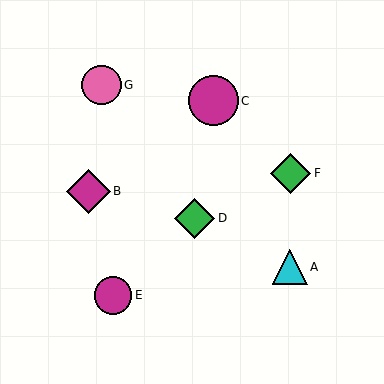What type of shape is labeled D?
Shape D is a green diamond.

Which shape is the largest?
The magenta circle (labeled C) is the largest.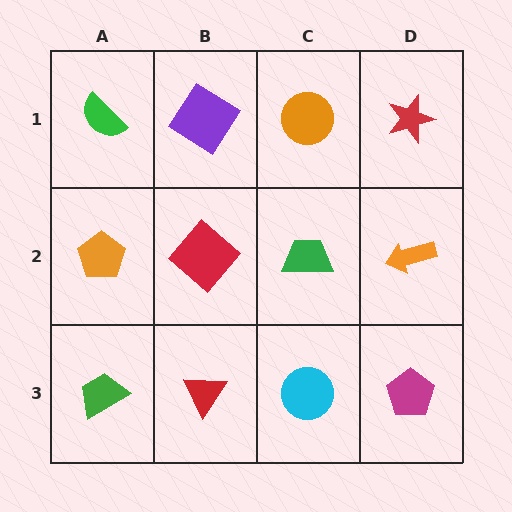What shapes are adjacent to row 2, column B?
A purple diamond (row 1, column B), a red triangle (row 3, column B), an orange pentagon (row 2, column A), a green trapezoid (row 2, column C).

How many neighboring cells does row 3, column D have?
2.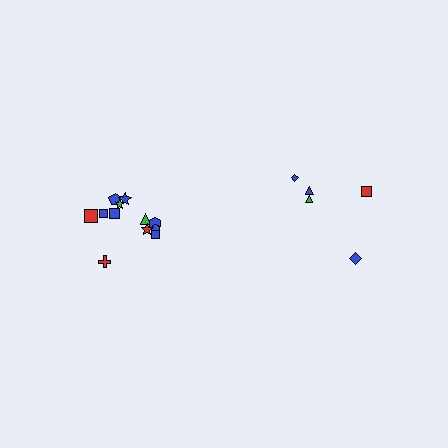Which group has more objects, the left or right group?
The left group.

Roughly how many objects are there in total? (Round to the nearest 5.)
Roughly 15 objects in total.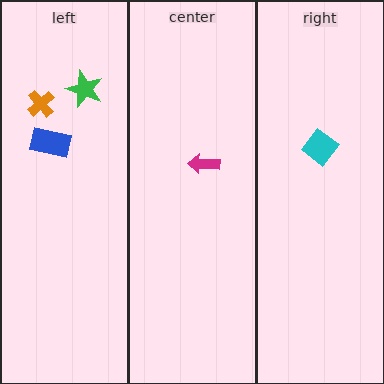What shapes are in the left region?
The green star, the blue rectangle, the orange cross.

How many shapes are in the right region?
1.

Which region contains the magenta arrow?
The center region.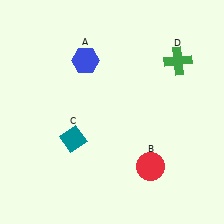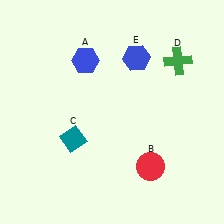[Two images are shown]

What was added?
A blue hexagon (E) was added in Image 2.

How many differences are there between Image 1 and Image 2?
There is 1 difference between the two images.